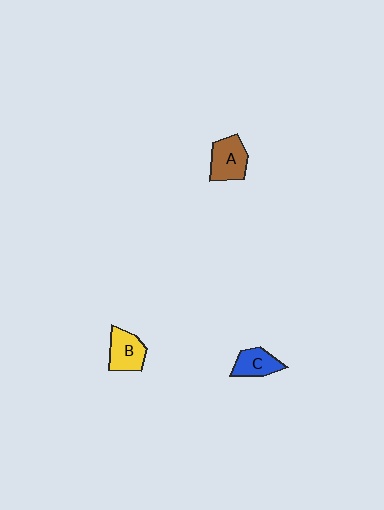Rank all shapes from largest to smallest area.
From largest to smallest: A (brown), B (yellow), C (blue).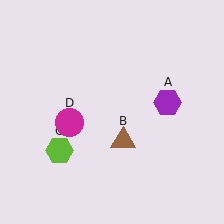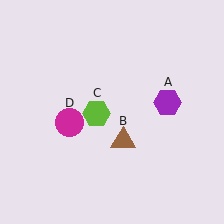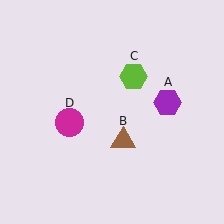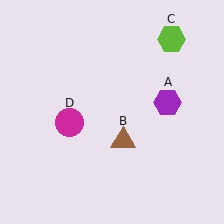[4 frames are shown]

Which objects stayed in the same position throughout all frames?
Purple hexagon (object A) and brown triangle (object B) and magenta circle (object D) remained stationary.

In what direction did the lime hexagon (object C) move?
The lime hexagon (object C) moved up and to the right.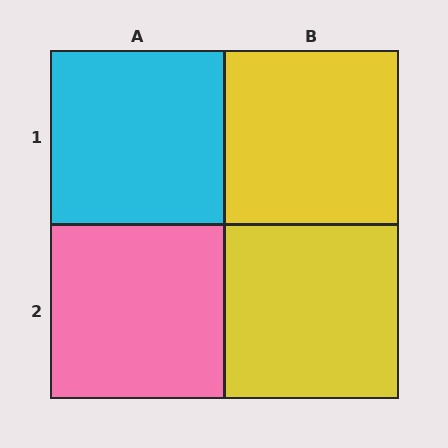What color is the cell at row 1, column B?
Yellow.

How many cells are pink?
1 cell is pink.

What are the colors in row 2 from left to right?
Pink, yellow.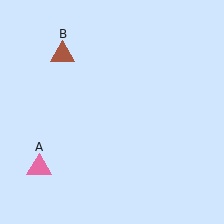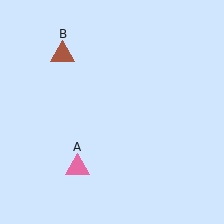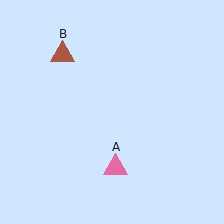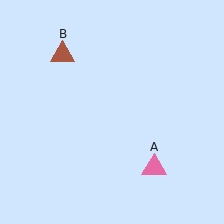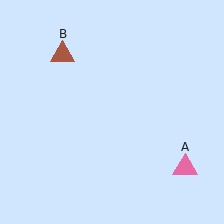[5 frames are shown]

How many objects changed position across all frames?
1 object changed position: pink triangle (object A).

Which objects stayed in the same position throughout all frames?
Brown triangle (object B) remained stationary.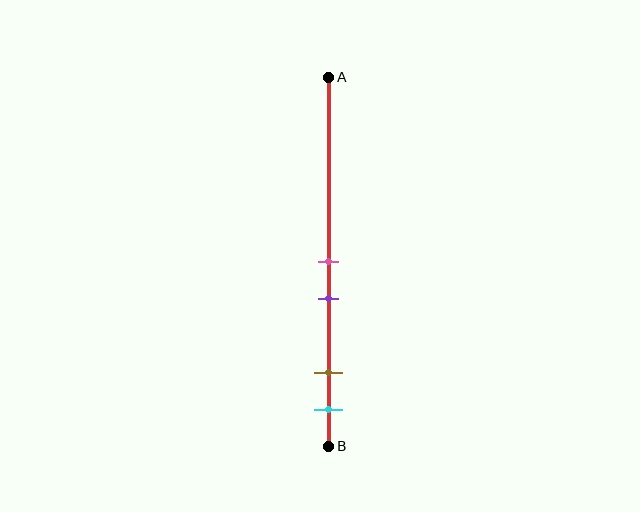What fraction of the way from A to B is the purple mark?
The purple mark is approximately 60% (0.6) of the way from A to B.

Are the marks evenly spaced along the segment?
No, the marks are not evenly spaced.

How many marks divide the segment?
There are 4 marks dividing the segment.